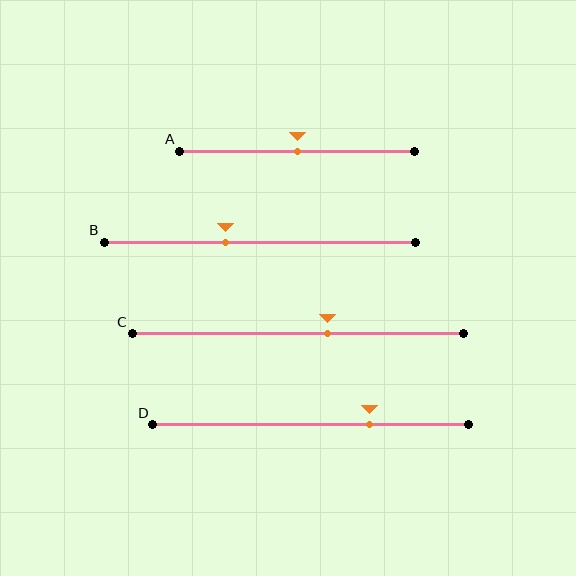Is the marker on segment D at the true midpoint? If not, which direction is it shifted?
No, the marker on segment D is shifted to the right by about 19% of the segment length.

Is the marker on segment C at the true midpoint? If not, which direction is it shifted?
No, the marker on segment C is shifted to the right by about 9% of the segment length.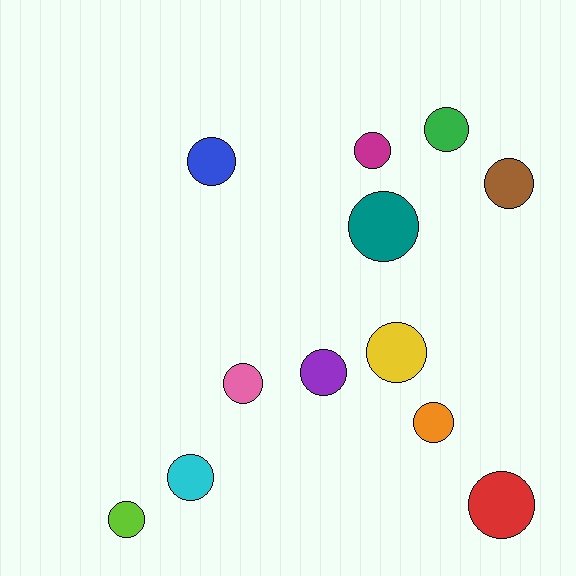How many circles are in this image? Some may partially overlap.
There are 12 circles.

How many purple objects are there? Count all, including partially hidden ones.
There is 1 purple object.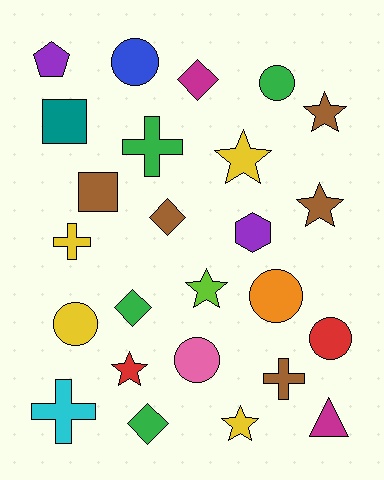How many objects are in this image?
There are 25 objects.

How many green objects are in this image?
There are 4 green objects.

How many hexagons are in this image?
There is 1 hexagon.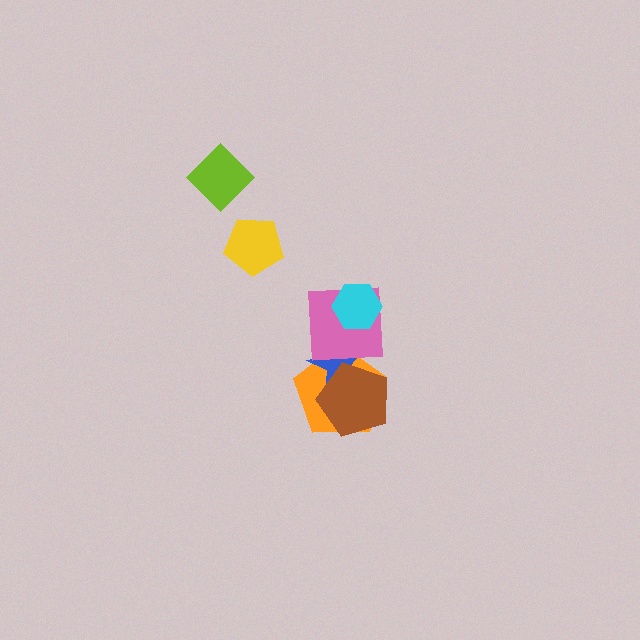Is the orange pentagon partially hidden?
Yes, it is partially covered by another shape.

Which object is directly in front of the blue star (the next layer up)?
The pink square is directly in front of the blue star.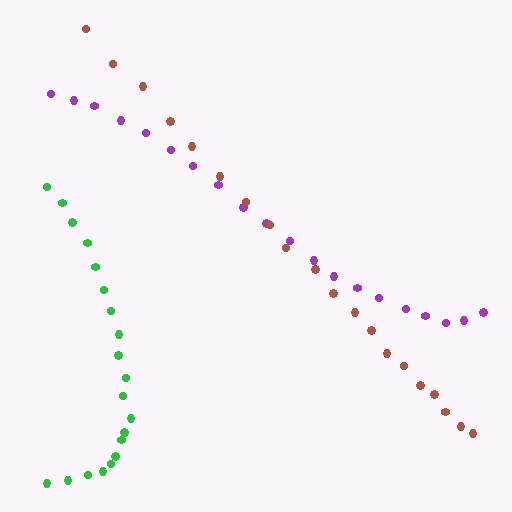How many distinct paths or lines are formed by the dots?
There are 3 distinct paths.